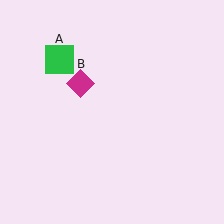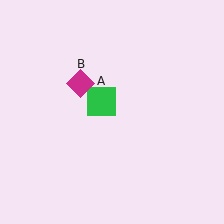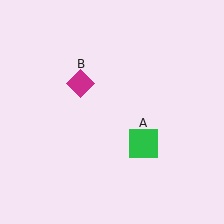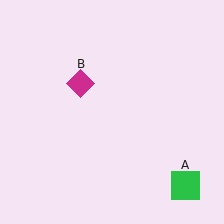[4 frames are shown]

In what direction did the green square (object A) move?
The green square (object A) moved down and to the right.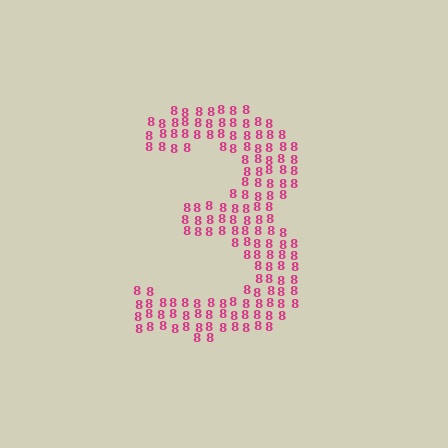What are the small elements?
The small elements are digit 8's.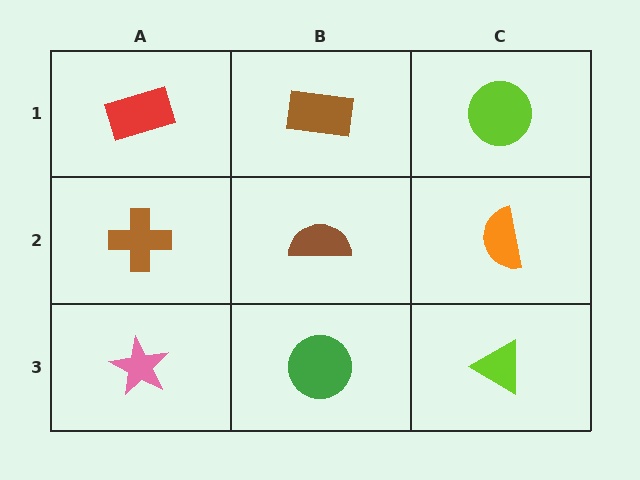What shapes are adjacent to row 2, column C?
A lime circle (row 1, column C), a lime triangle (row 3, column C), a brown semicircle (row 2, column B).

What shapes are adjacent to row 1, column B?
A brown semicircle (row 2, column B), a red rectangle (row 1, column A), a lime circle (row 1, column C).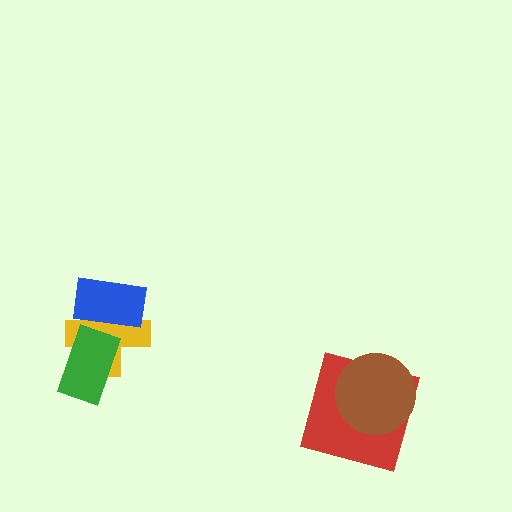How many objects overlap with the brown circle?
1 object overlaps with the brown circle.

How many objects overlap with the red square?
1 object overlaps with the red square.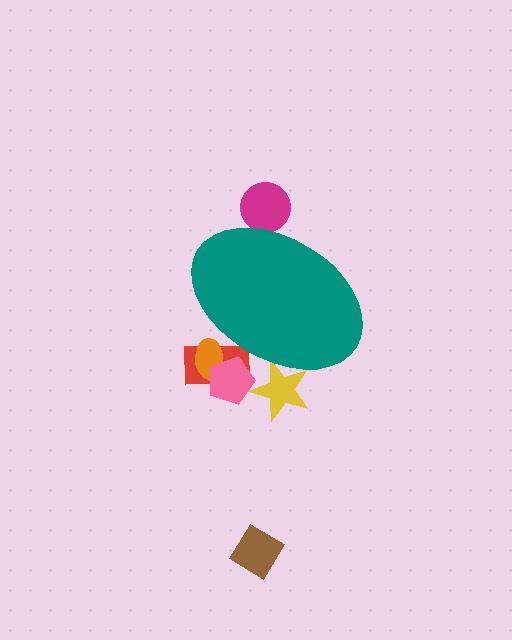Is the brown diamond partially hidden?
No, the brown diamond is fully visible.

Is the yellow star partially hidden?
Yes, the yellow star is partially hidden behind the teal ellipse.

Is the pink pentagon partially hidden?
Yes, the pink pentagon is partially hidden behind the teal ellipse.